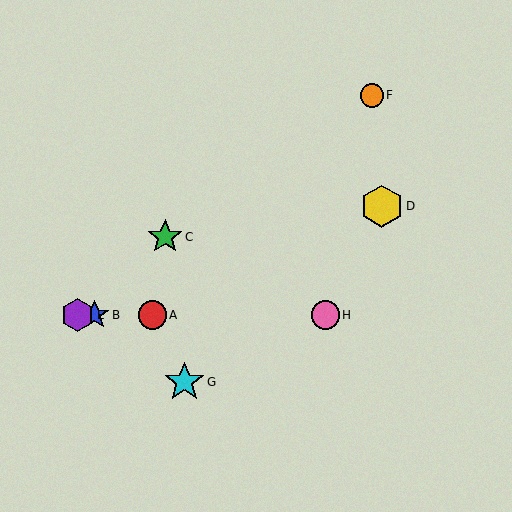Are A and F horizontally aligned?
No, A is at y≈315 and F is at y≈95.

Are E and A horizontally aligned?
Yes, both are at y≈315.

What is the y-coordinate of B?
Object B is at y≈315.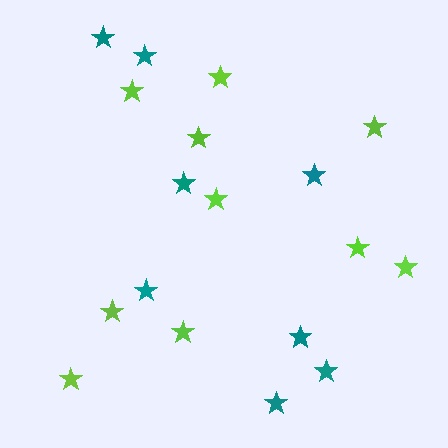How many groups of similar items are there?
There are 2 groups: one group of teal stars (8) and one group of lime stars (10).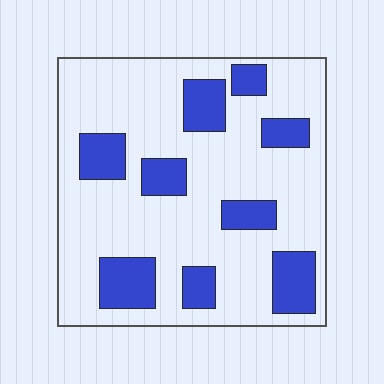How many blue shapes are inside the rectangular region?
9.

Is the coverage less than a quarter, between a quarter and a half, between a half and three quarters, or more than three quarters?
Less than a quarter.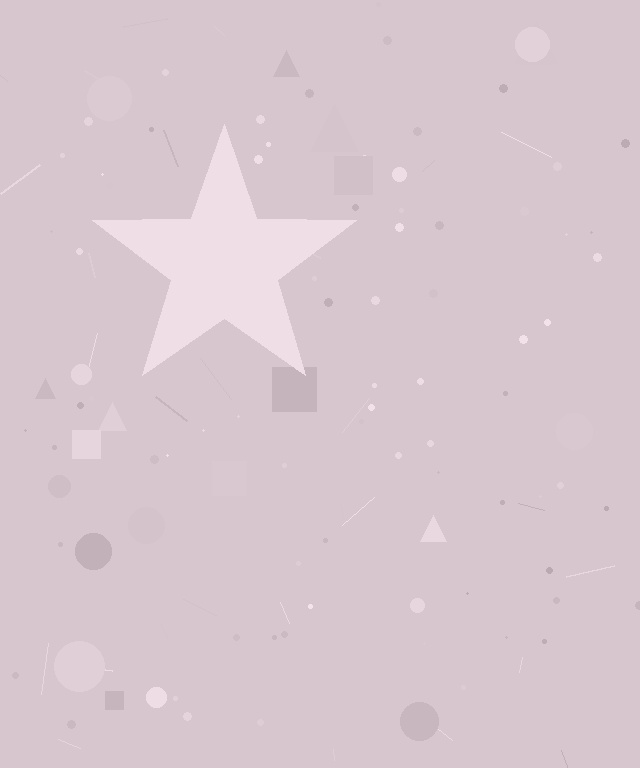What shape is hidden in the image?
A star is hidden in the image.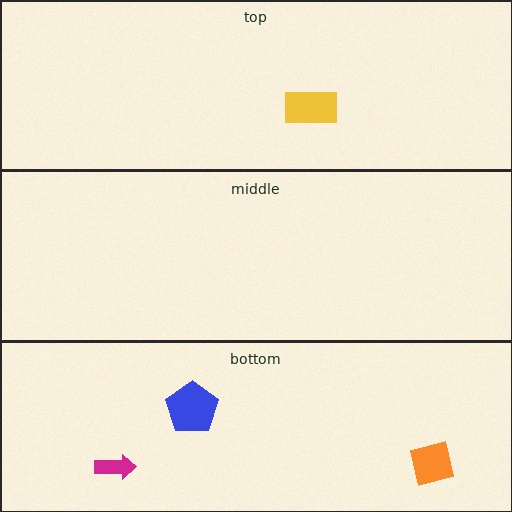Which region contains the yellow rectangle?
The top region.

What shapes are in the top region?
The yellow rectangle.